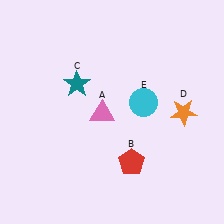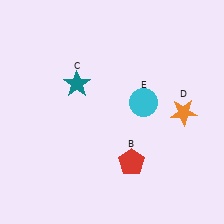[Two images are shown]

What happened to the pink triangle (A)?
The pink triangle (A) was removed in Image 2. It was in the bottom-left area of Image 1.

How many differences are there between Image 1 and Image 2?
There is 1 difference between the two images.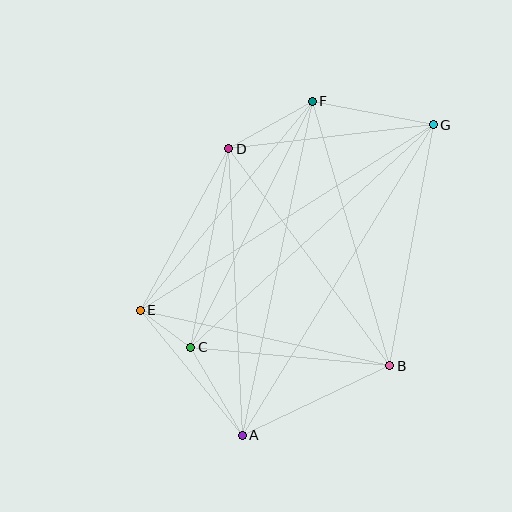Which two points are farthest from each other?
Points A and G are farthest from each other.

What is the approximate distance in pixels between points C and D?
The distance between C and D is approximately 202 pixels.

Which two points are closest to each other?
Points C and E are closest to each other.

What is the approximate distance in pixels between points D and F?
The distance between D and F is approximately 96 pixels.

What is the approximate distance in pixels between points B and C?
The distance between B and C is approximately 200 pixels.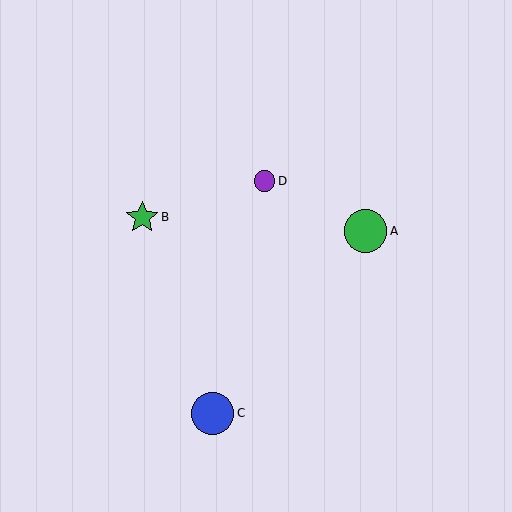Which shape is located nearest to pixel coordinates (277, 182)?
The purple circle (labeled D) at (265, 181) is nearest to that location.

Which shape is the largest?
The green circle (labeled A) is the largest.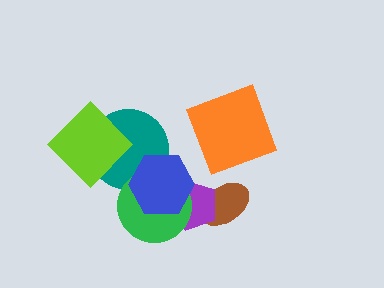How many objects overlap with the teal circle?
3 objects overlap with the teal circle.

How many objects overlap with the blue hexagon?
3 objects overlap with the blue hexagon.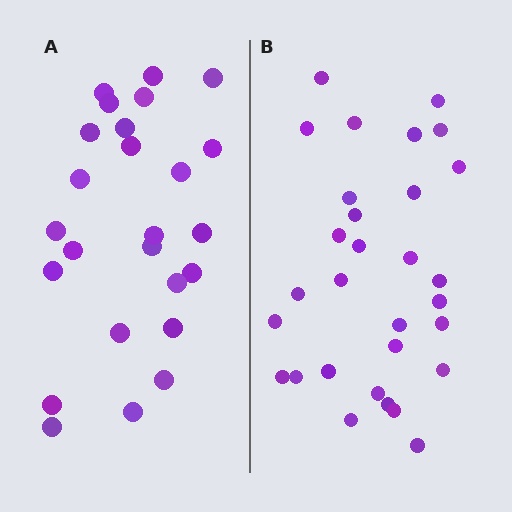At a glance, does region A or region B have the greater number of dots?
Region B (the right region) has more dots.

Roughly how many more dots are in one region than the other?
Region B has about 5 more dots than region A.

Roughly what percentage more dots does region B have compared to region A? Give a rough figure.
About 20% more.